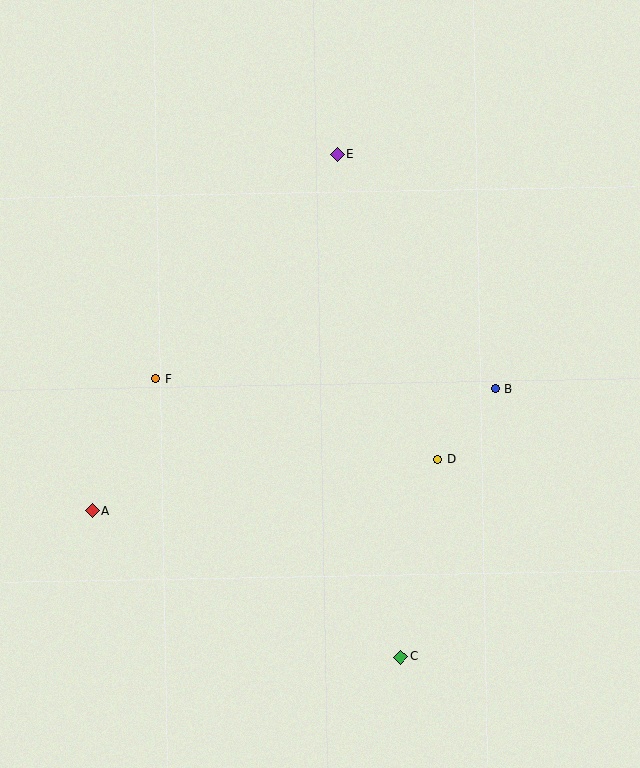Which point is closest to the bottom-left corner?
Point A is closest to the bottom-left corner.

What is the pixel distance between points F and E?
The distance between F and E is 288 pixels.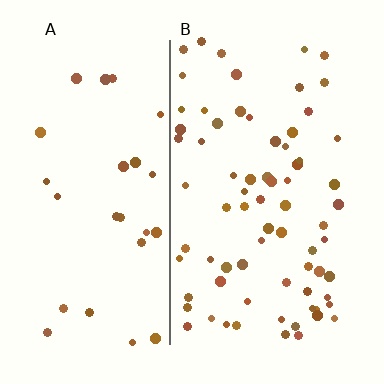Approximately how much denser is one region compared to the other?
Approximately 2.6× — region B over region A.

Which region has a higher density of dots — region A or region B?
B (the right).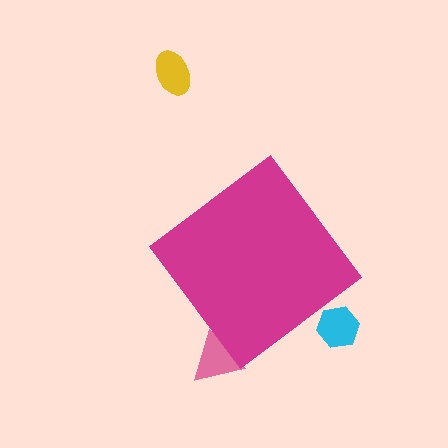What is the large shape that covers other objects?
A magenta diamond.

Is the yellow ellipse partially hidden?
No, the yellow ellipse is fully visible.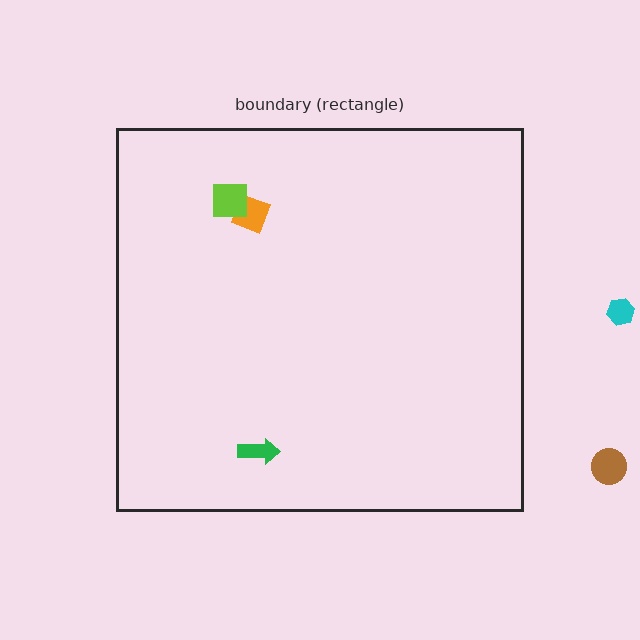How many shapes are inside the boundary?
3 inside, 2 outside.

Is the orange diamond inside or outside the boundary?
Inside.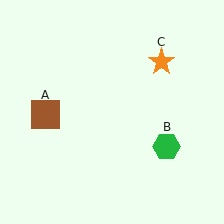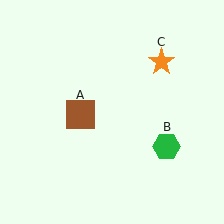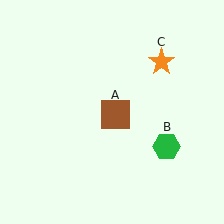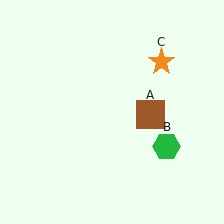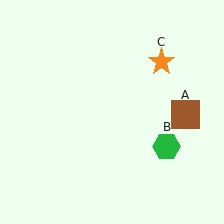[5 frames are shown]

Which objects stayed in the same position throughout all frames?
Green hexagon (object B) and orange star (object C) remained stationary.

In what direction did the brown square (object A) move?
The brown square (object A) moved right.